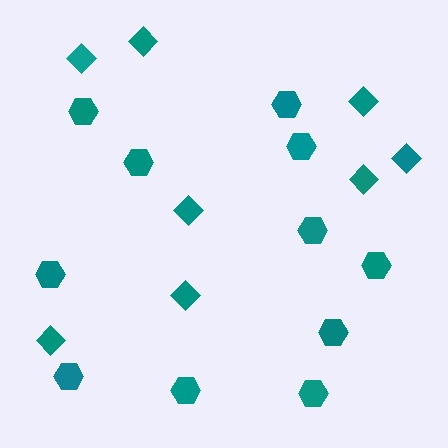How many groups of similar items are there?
There are 2 groups: one group of hexagons (11) and one group of diamonds (8).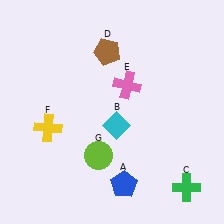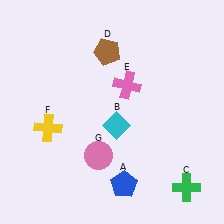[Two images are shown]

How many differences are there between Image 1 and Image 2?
There is 1 difference between the two images.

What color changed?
The circle (G) changed from lime in Image 1 to pink in Image 2.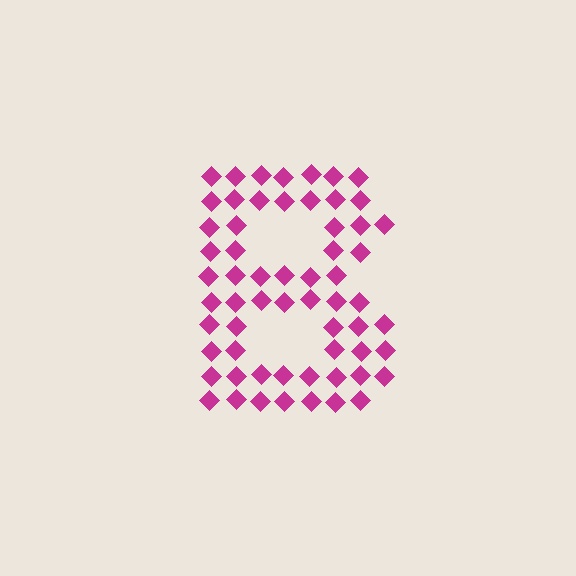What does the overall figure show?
The overall figure shows the letter B.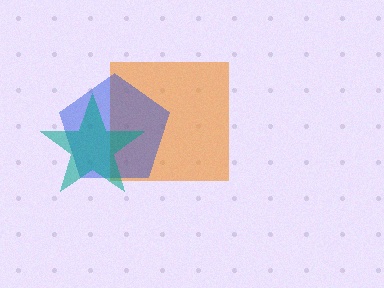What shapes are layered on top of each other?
The layered shapes are: an orange square, a blue pentagon, a teal star.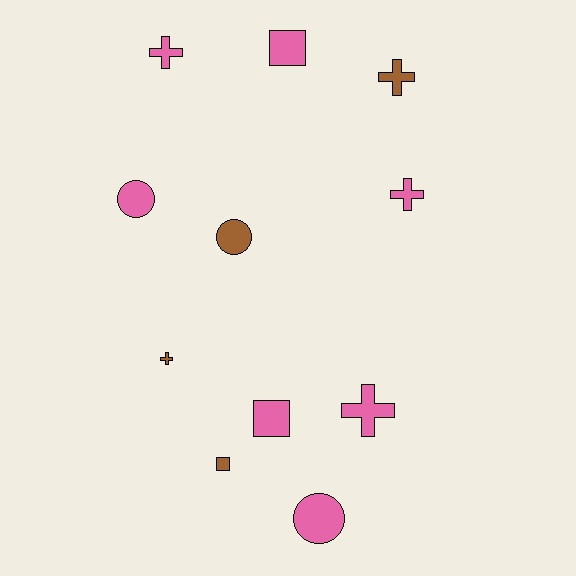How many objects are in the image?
There are 11 objects.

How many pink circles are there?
There are 2 pink circles.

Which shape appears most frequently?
Cross, with 5 objects.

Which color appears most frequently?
Pink, with 7 objects.